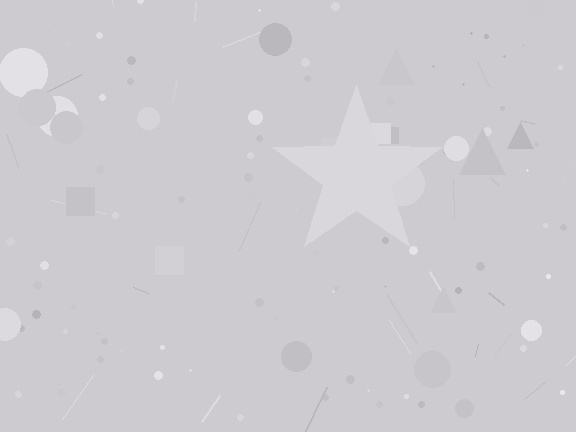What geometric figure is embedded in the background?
A star is embedded in the background.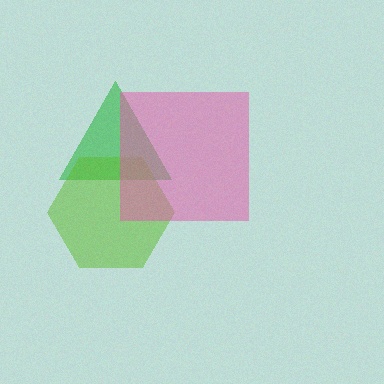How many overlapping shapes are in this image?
There are 3 overlapping shapes in the image.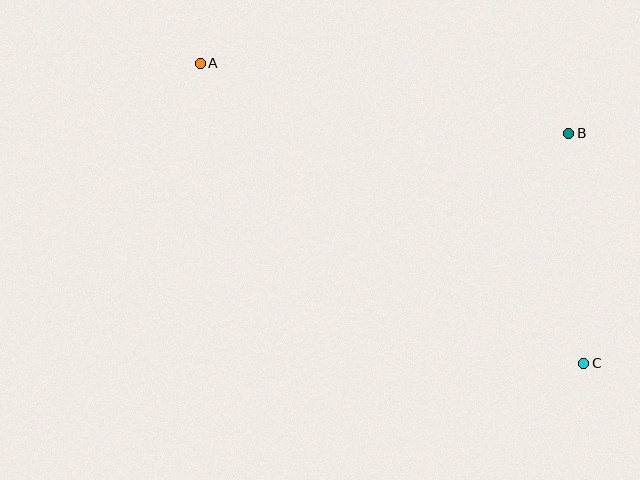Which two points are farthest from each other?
Points A and C are farthest from each other.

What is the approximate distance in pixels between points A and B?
The distance between A and B is approximately 375 pixels.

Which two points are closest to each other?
Points B and C are closest to each other.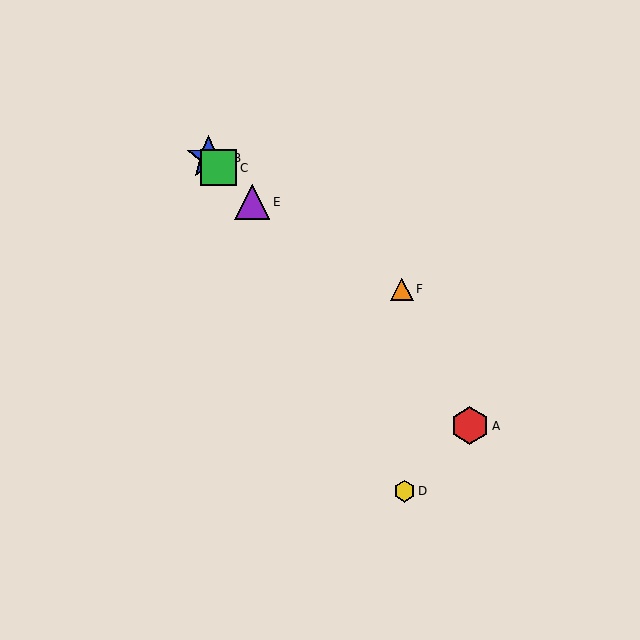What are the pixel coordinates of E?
Object E is at (252, 202).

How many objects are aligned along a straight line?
4 objects (A, B, C, E) are aligned along a straight line.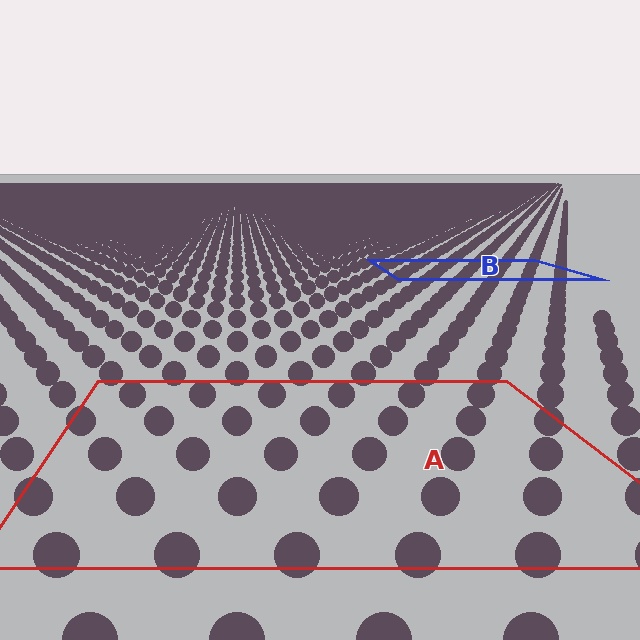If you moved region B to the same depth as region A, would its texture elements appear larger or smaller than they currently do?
They would appear larger. At a closer depth, the same texture elements are projected at a bigger on-screen size.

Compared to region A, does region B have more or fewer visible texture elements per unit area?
Region B has more texture elements per unit area — they are packed more densely because it is farther away.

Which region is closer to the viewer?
Region A is closer. The texture elements there are larger and more spread out.